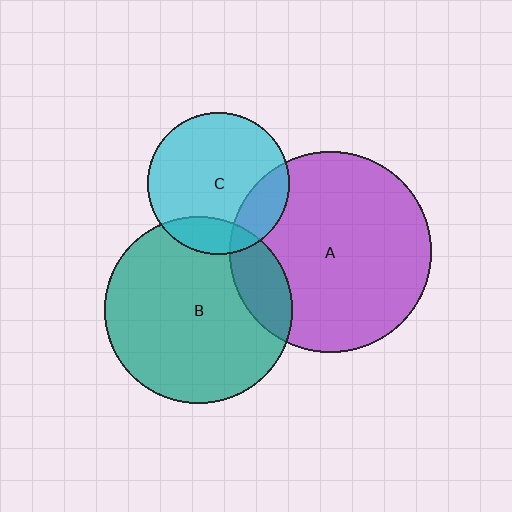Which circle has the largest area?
Circle A (purple).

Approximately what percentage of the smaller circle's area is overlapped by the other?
Approximately 15%.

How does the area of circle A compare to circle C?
Approximately 2.0 times.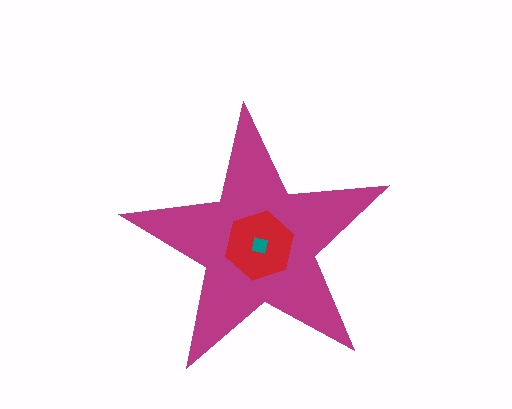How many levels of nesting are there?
3.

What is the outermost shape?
The magenta star.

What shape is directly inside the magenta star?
The red hexagon.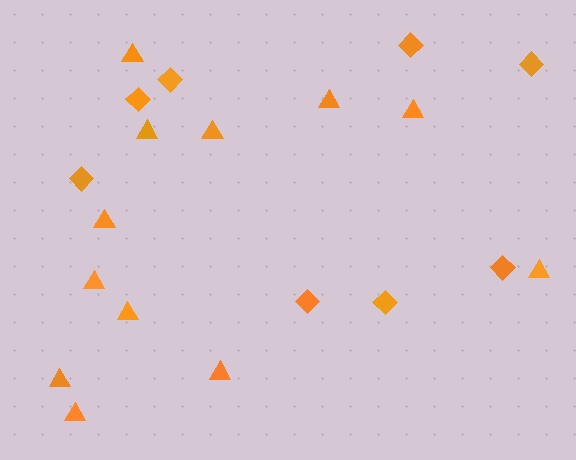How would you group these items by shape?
There are 2 groups: one group of diamonds (8) and one group of triangles (12).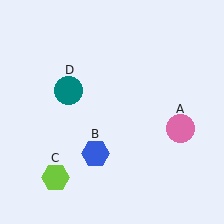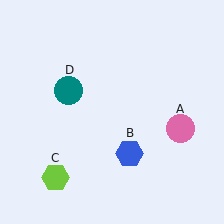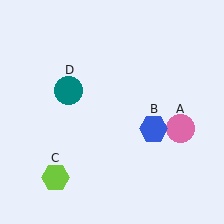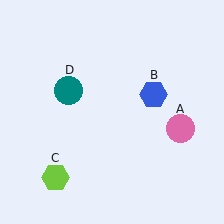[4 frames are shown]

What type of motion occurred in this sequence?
The blue hexagon (object B) rotated counterclockwise around the center of the scene.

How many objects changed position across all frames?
1 object changed position: blue hexagon (object B).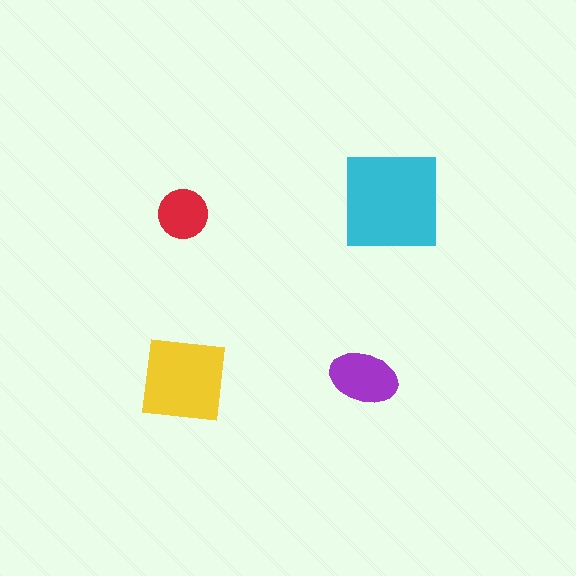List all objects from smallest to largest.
The red circle, the purple ellipse, the yellow square, the cyan square.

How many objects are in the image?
There are 4 objects in the image.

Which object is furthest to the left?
The red circle is leftmost.